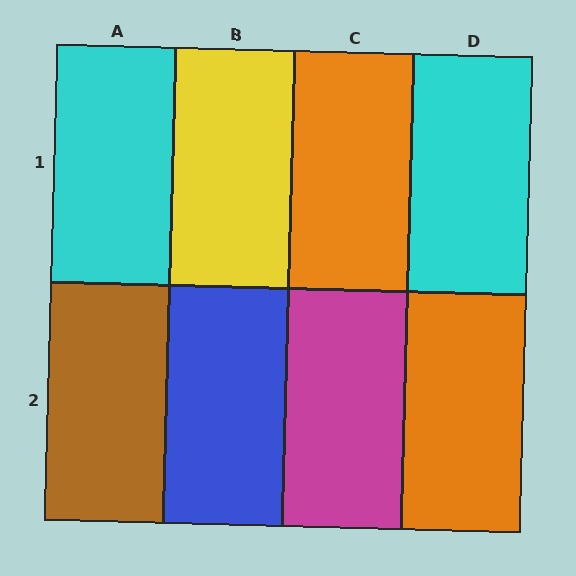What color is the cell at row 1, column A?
Cyan.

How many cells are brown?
1 cell is brown.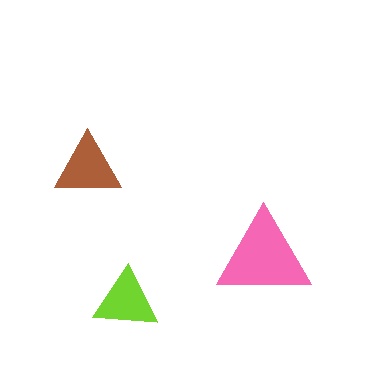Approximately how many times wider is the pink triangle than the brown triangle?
About 1.5 times wider.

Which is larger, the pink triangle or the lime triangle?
The pink one.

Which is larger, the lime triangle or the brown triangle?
The brown one.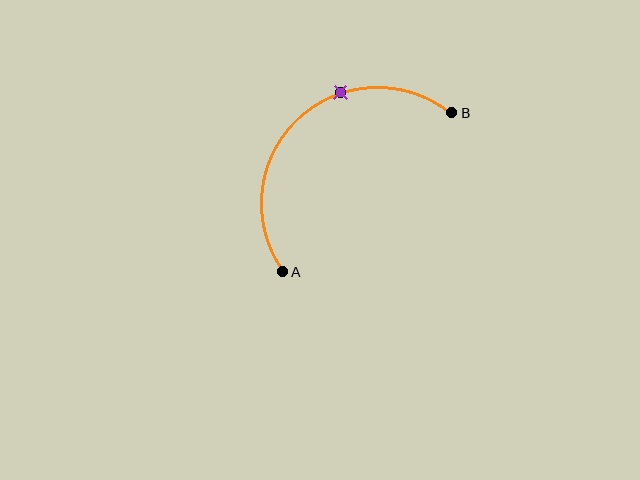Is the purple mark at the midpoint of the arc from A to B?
No. The purple mark lies on the arc but is closer to endpoint B. The arc midpoint would be at the point on the curve equidistant along the arc from both A and B.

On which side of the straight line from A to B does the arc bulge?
The arc bulges above and to the left of the straight line connecting A and B.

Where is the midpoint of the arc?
The arc midpoint is the point on the curve farthest from the straight line joining A and B. It sits above and to the left of that line.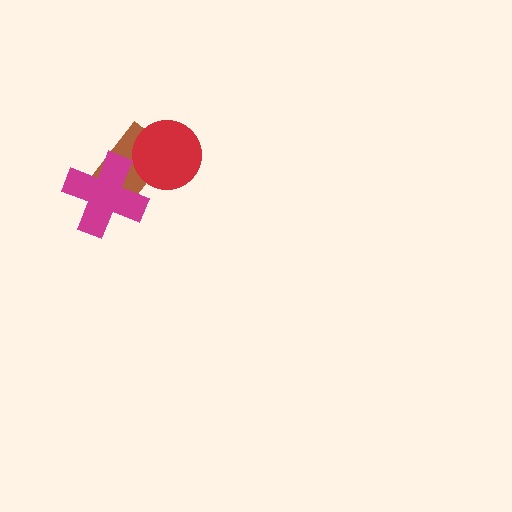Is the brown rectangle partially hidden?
Yes, it is partially covered by another shape.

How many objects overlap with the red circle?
1 object overlaps with the red circle.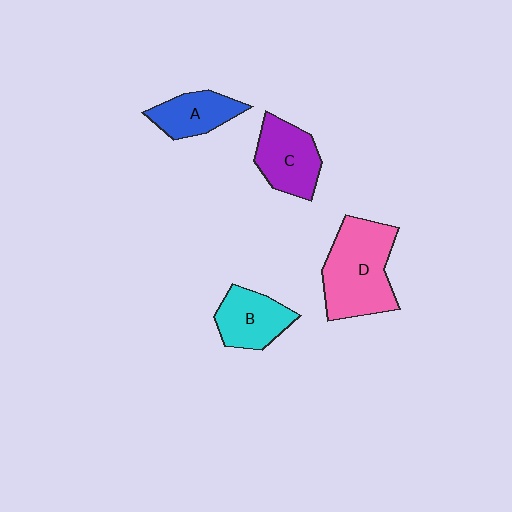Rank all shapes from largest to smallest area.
From largest to smallest: D (pink), C (purple), B (cyan), A (blue).